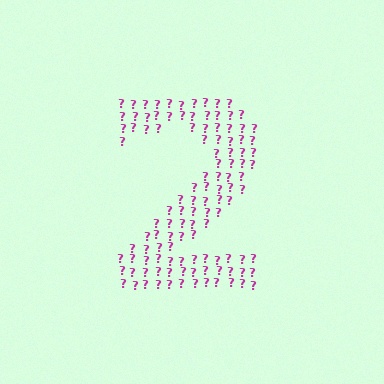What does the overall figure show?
The overall figure shows the digit 2.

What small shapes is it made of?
It is made of small question marks.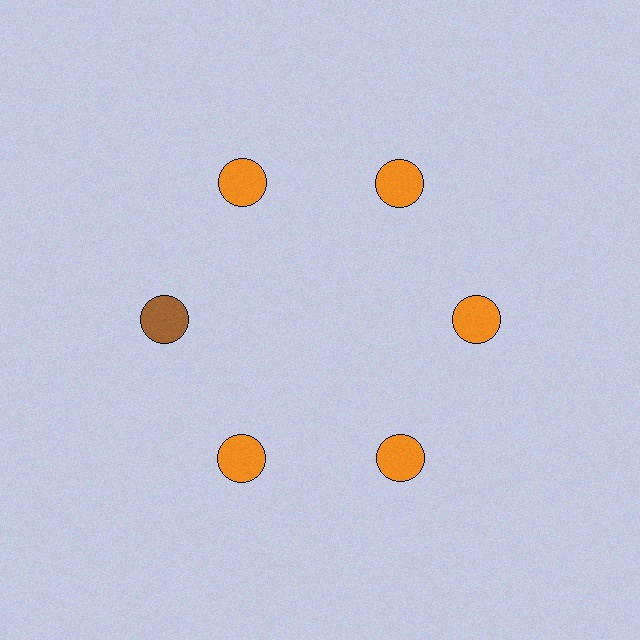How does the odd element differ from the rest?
It has a different color: brown instead of orange.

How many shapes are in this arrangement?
There are 6 shapes arranged in a ring pattern.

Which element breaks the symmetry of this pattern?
The brown circle at roughly the 9 o'clock position breaks the symmetry. All other shapes are orange circles.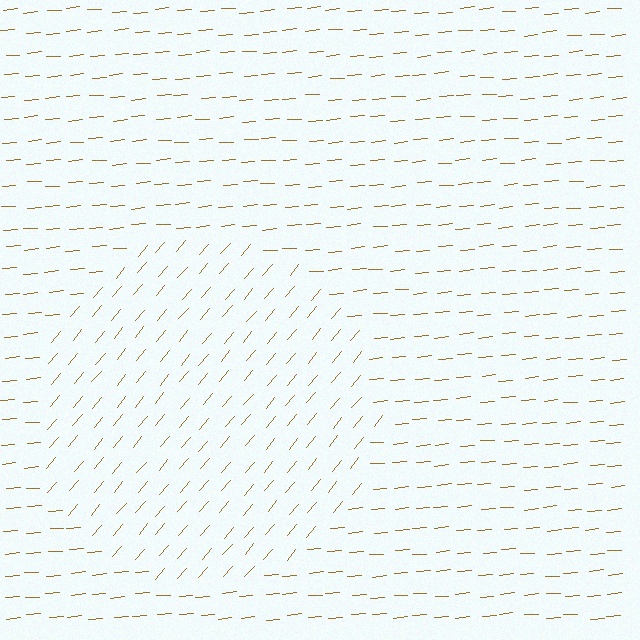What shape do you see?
I see a circle.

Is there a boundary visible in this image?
Yes, there is a texture boundary formed by a change in line orientation.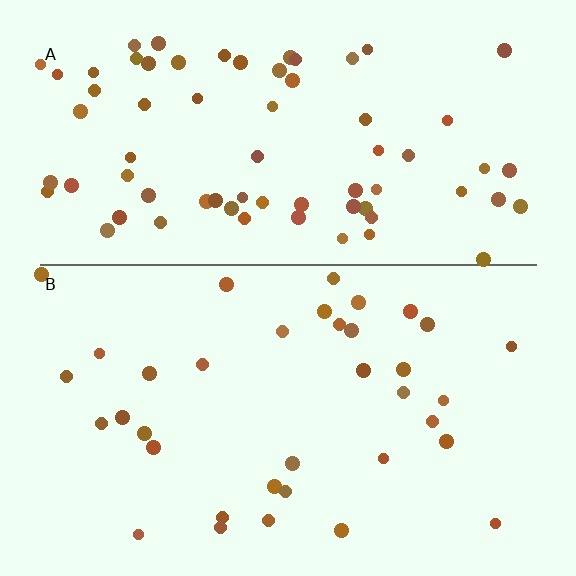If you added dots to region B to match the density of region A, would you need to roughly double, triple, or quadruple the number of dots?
Approximately double.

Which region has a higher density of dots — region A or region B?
A (the top).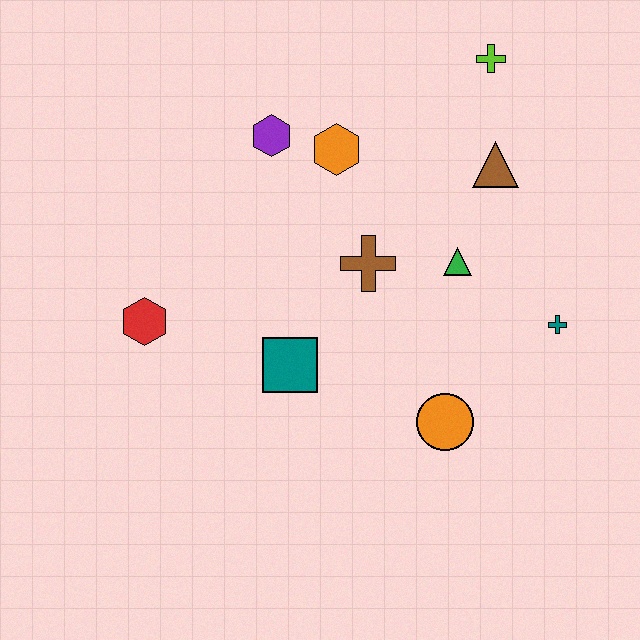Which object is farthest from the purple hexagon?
The teal cross is farthest from the purple hexagon.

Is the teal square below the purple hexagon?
Yes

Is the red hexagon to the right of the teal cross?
No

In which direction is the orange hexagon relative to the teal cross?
The orange hexagon is to the left of the teal cross.